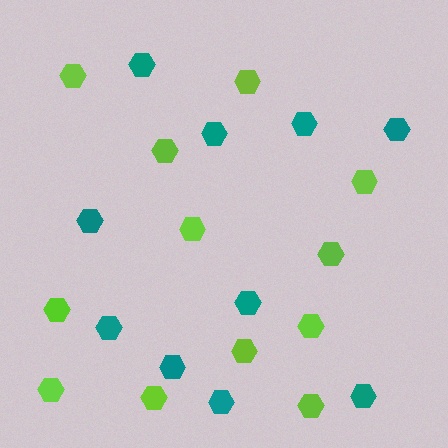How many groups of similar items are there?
There are 2 groups: one group of lime hexagons (12) and one group of teal hexagons (10).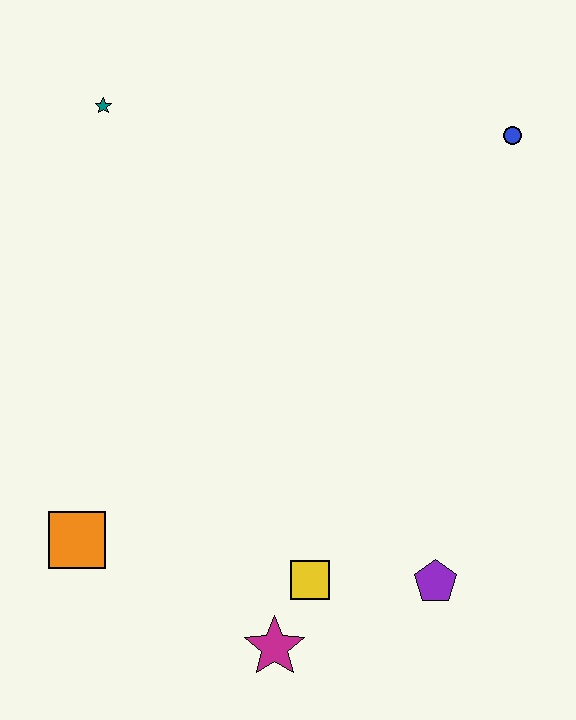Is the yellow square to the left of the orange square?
No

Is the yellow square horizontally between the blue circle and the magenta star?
Yes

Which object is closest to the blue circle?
The teal star is closest to the blue circle.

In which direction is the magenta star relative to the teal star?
The magenta star is below the teal star.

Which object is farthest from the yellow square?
The teal star is farthest from the yellow square.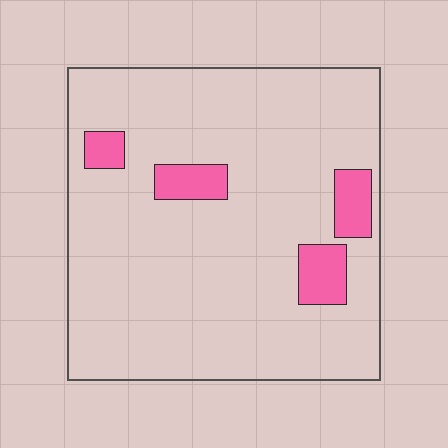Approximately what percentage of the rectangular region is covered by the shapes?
Approximately 10%.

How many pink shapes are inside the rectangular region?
4.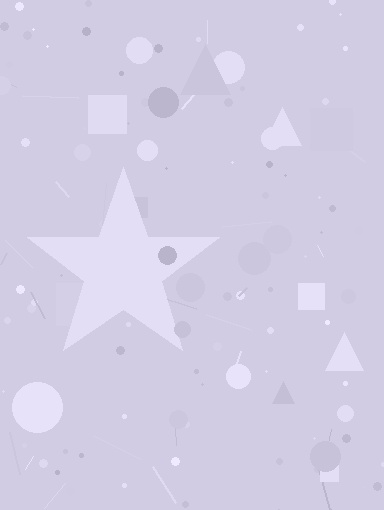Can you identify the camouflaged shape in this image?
The camouflaged shape is a star.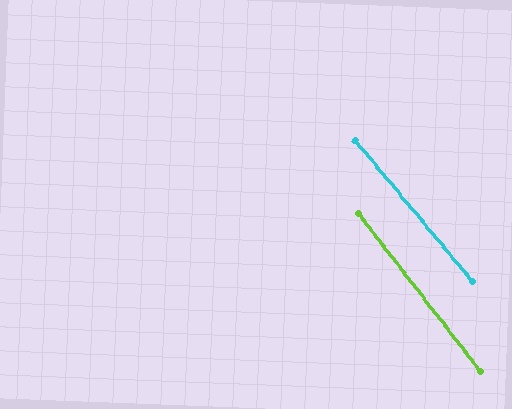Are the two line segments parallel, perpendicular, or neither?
Parallel — their directions differ by only 1.8°.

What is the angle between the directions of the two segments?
Approximately 2 degrees.